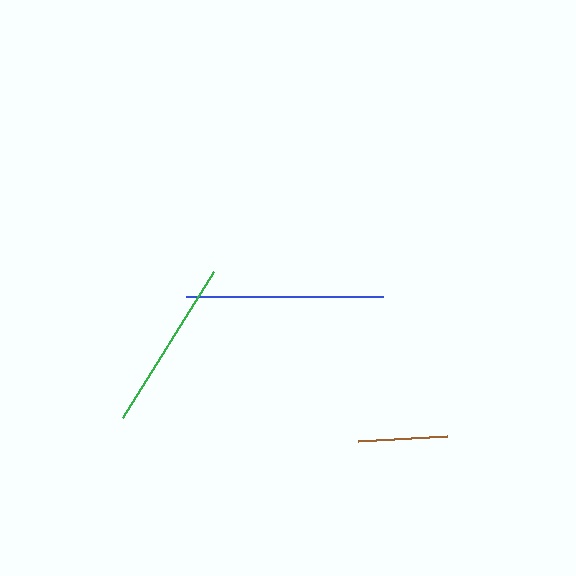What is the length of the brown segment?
The brown segment is approximately 89 pixels long.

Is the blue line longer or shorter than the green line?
The blue line is longer than the green line.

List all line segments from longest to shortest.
From longest to shortest: blue, green, brown.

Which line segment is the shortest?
The brown line is the shortest at approximately 89 pixels.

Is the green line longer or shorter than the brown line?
The green line is longer than the brown line.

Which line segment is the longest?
The blue line is the longest at approximately 197 pixels.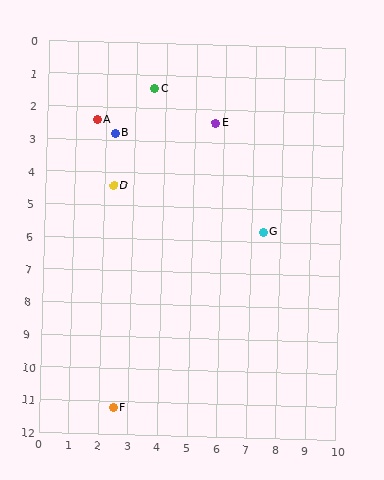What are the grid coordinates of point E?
Point E is at approximately (5.7, 2.4).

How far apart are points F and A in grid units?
Points F and A are about 8.8 grid units apart.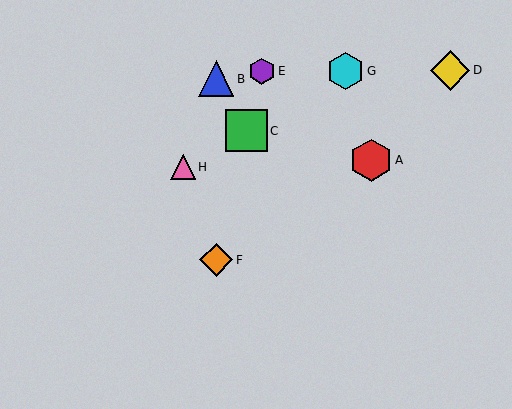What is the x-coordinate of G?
Object G is at x≈346.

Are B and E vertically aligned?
No, B is at x≈216 and E is at x≈262.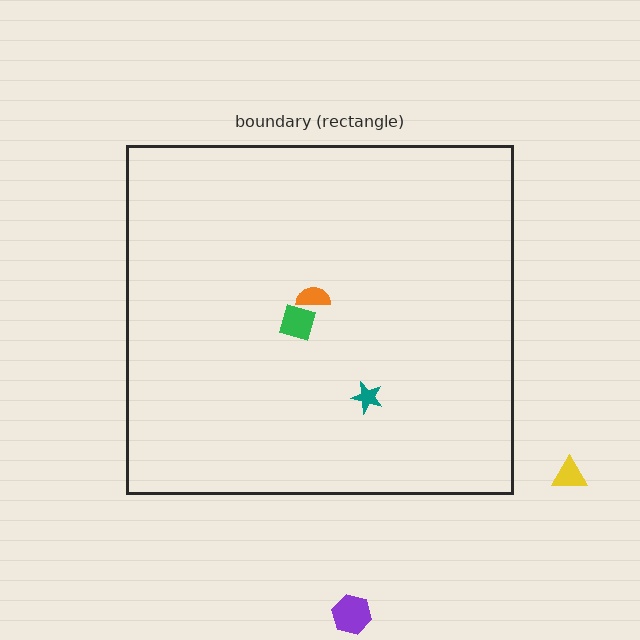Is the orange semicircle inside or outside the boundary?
Inside.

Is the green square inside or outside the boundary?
Inside.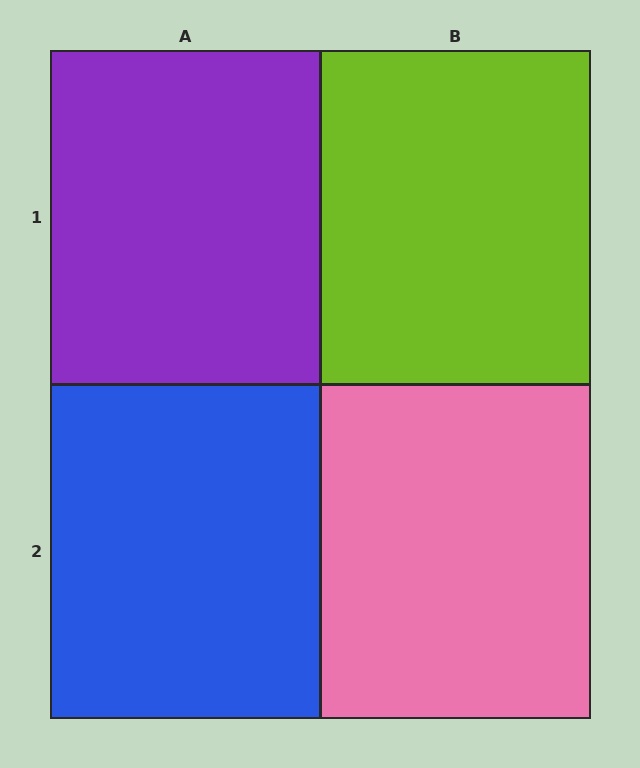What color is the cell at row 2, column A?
Blue.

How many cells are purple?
1 cell is purple.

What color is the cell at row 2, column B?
Pink.